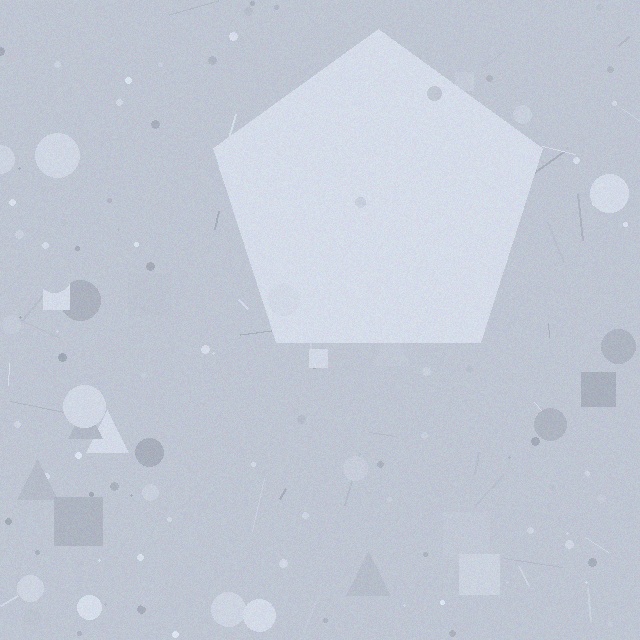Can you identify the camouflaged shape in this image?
The camouflaged shape is a pentagon.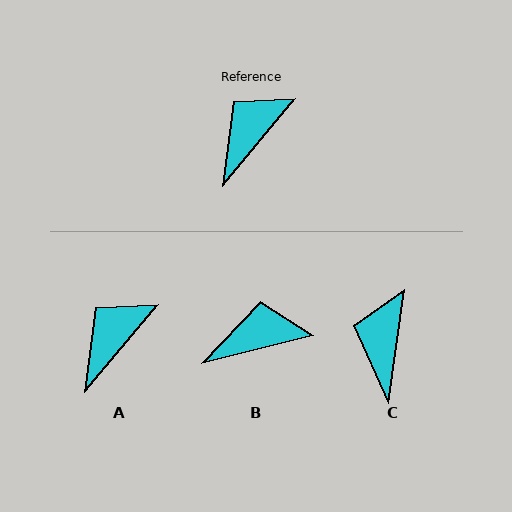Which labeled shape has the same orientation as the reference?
A.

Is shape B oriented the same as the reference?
No, it is off by about 36 degrees.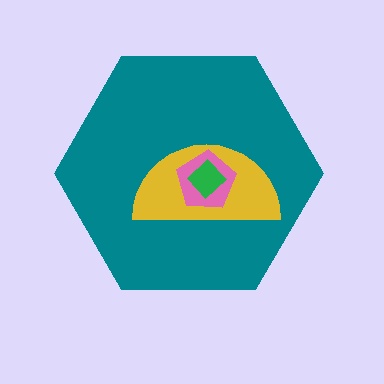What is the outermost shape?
The teal hexagon.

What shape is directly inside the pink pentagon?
The green diamond.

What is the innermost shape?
The green diamond.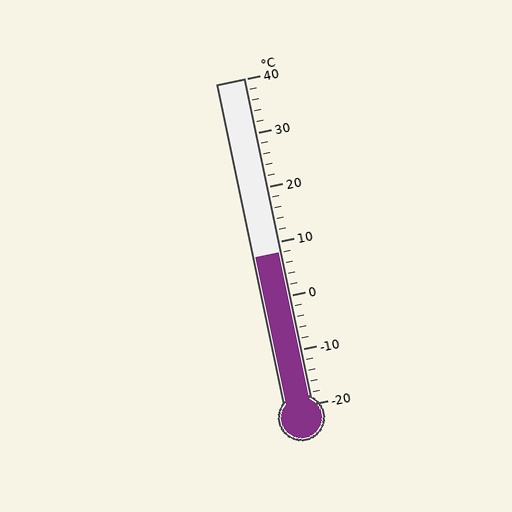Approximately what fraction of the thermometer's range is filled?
The thermometer is filled to approximately 45% of its range.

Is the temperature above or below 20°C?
The temperature is below 20°C.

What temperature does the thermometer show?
The thermometer shows approximately 8°C.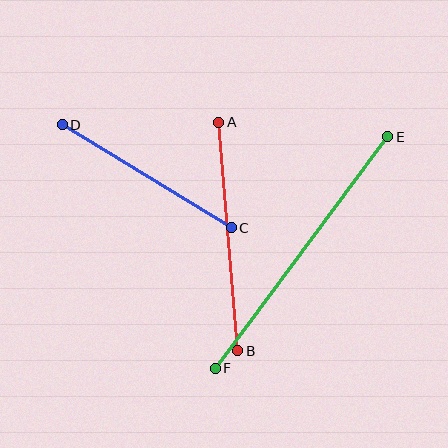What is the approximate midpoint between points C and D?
The midpoint is at approximately (147, 176) pixels.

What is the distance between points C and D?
The distance is approximately 198 pixels.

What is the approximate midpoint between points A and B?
The midpoint is at approximately (228, 236) pixels.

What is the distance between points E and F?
The distance is approximately 289 pixels.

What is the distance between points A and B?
The distance is approximately 229 pixels.